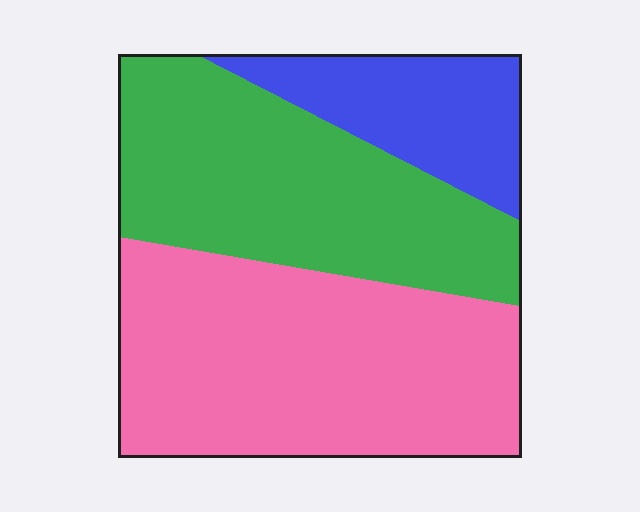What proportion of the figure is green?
Green covers roughly 35% of the figure.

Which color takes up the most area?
Pink, at roughly 45%.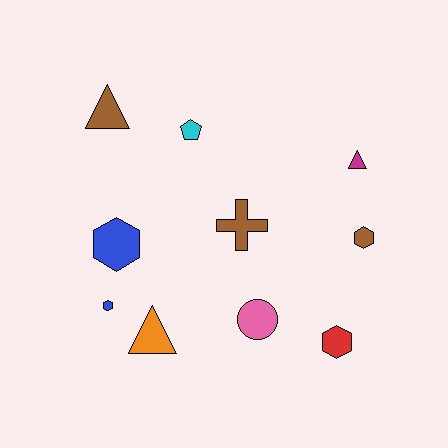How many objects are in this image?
There are 10 objects.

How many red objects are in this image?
There is 1 red object.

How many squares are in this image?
There are no squares.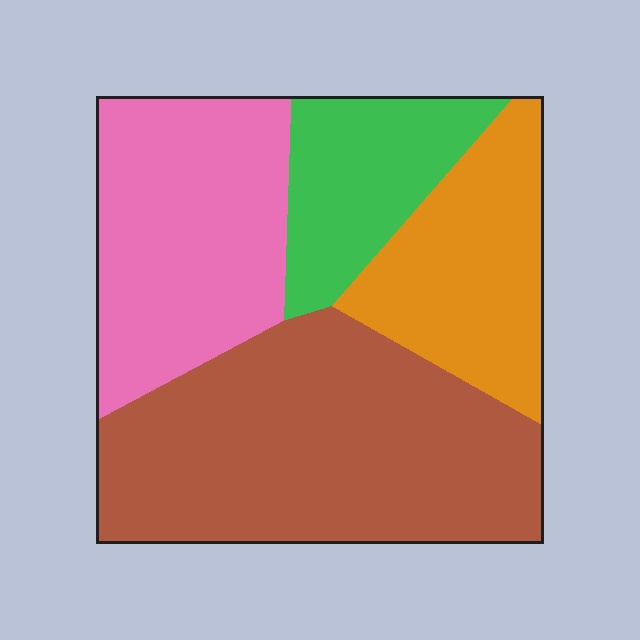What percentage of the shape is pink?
Pink covers roughly 25% of the shape.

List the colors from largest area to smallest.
From largest to smallest: brown, pink, orange, green.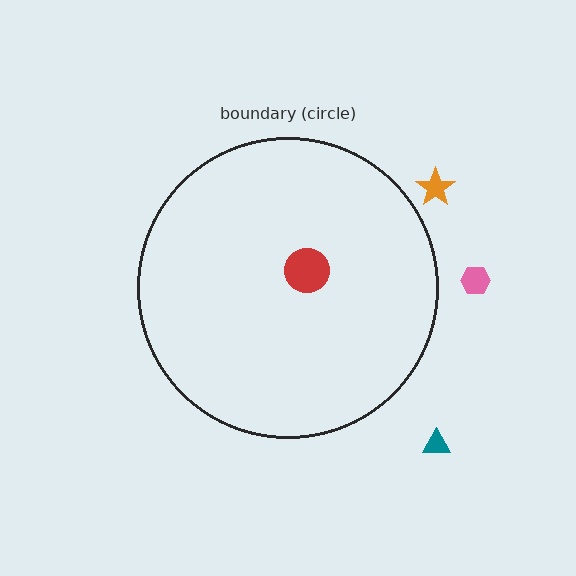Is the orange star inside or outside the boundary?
Outside.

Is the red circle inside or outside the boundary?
Inside.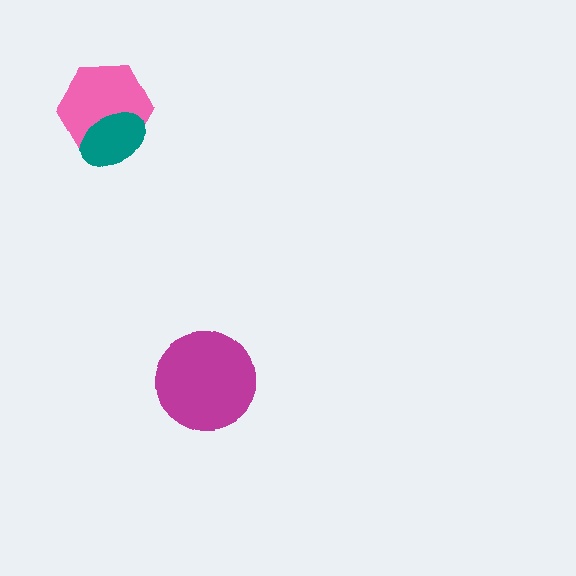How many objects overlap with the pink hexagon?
1 object overlaps with the pink hexagon.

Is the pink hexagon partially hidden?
Yes, it is partially covered by another shape.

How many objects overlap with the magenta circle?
0 objects overlap with the magenta circle.